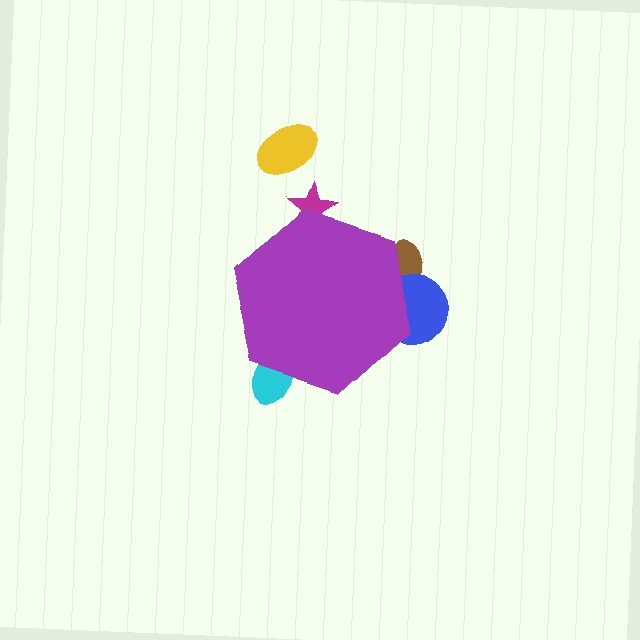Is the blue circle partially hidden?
Yes, the blue circle is partially hidden behind the purple hexagon.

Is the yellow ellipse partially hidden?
No, the yellow ellipse is fully visible.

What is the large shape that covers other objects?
A purple hexagon.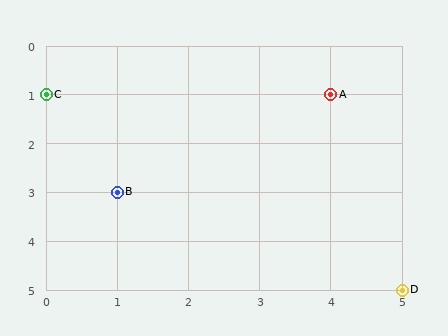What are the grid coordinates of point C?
Point C is at grid coordinates (0, 1).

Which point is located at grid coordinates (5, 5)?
Point D is at (5, 5).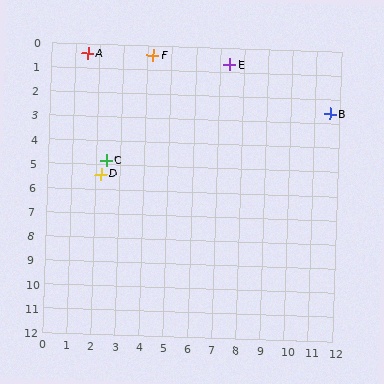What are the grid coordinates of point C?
Point C is at approximately (2.4, 4.8).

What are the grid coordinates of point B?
Point B is at approximately (11.6, 2.6).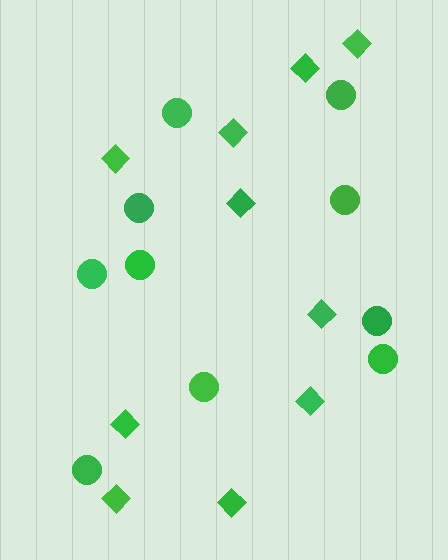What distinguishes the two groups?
There are 2 groups: one group of circles (10) and one group of diamonds (10).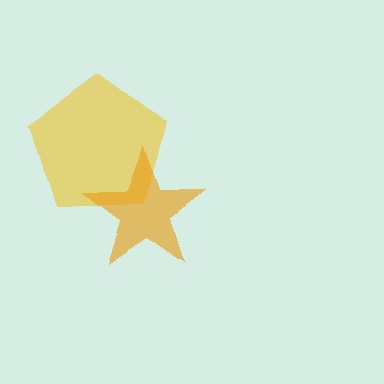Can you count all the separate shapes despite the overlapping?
Yes, there are 2 separate shapes.